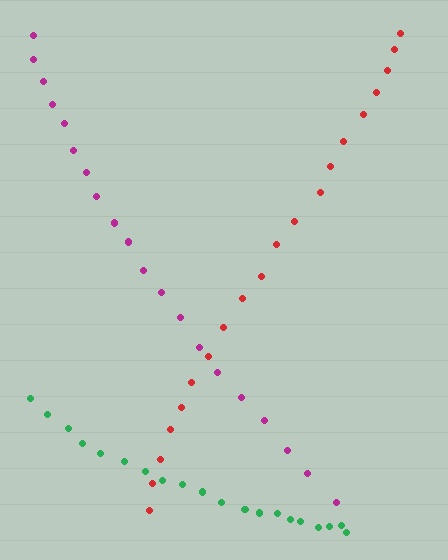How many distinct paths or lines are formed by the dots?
There are 3 distinct paths.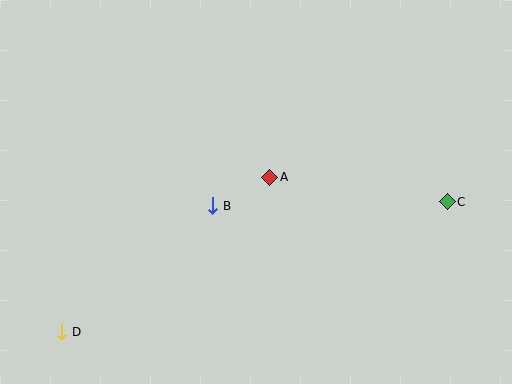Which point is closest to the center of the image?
Point A at (270, 177) is closest to the center.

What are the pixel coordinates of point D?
Point D is at (62, 332).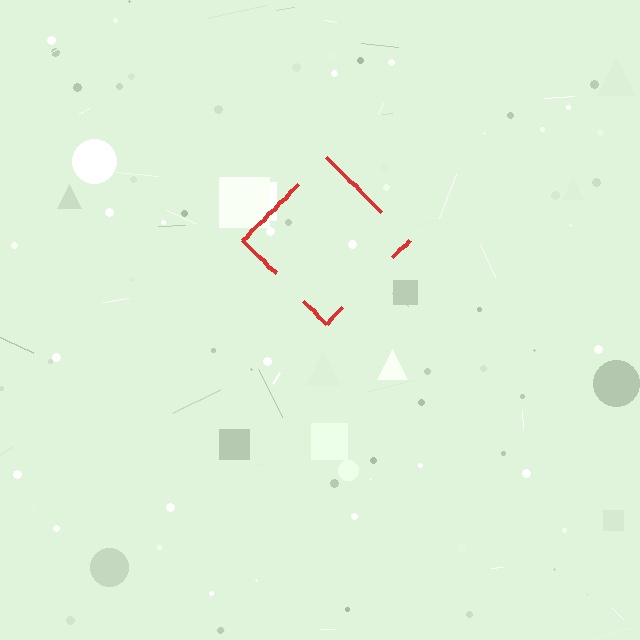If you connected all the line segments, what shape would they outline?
They would outline a diamond.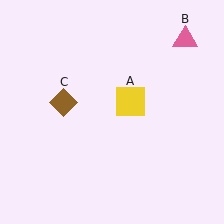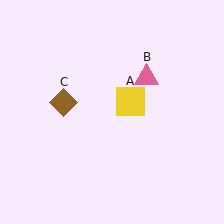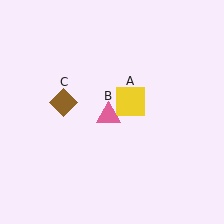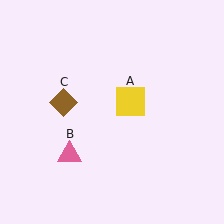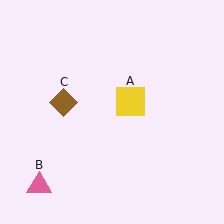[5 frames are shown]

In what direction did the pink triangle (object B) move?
The pink triangle (object B) moved down and to the left.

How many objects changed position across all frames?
1 object changed position: pink triangle (object B).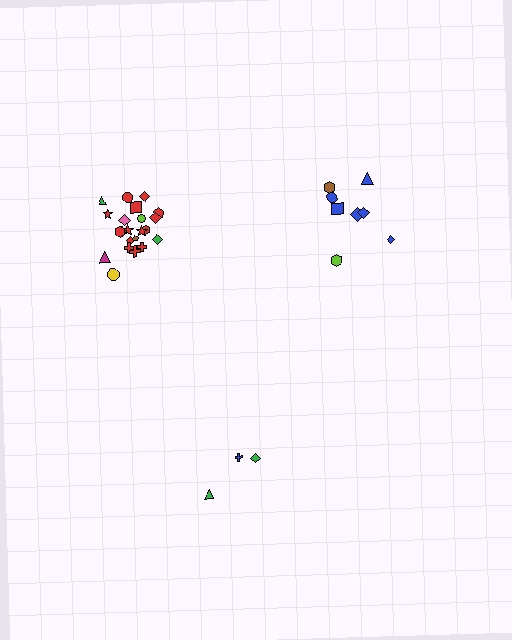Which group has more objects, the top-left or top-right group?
The top-left group.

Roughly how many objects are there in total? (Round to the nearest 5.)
Roughly 35 objects in total.